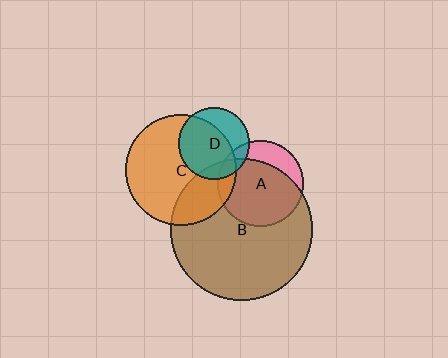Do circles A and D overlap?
Yes.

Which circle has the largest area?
Circle B (brown).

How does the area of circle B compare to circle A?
Approximately 2.7 times.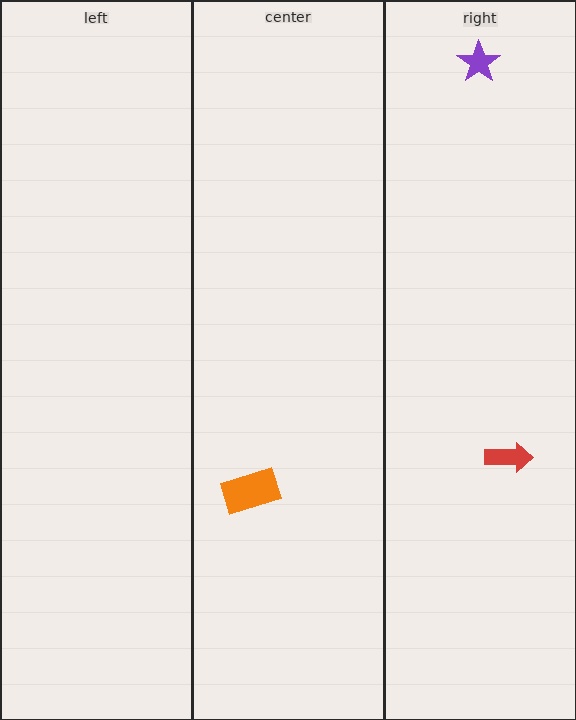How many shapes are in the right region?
2.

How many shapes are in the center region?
1.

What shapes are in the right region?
The purple star, the red arrow.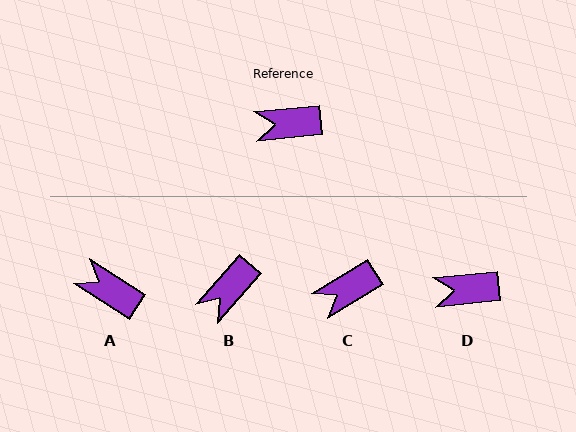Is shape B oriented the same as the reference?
No, it is off by about 43 degrees.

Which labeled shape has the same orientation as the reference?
D.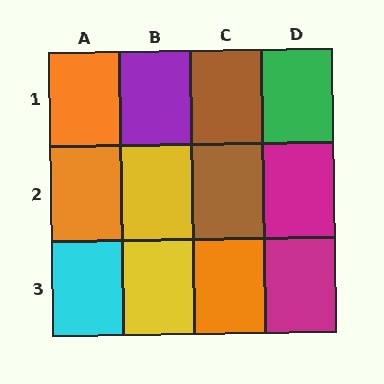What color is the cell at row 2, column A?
Orange.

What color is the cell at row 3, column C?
Orange.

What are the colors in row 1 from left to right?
Orange, purple, brown, green.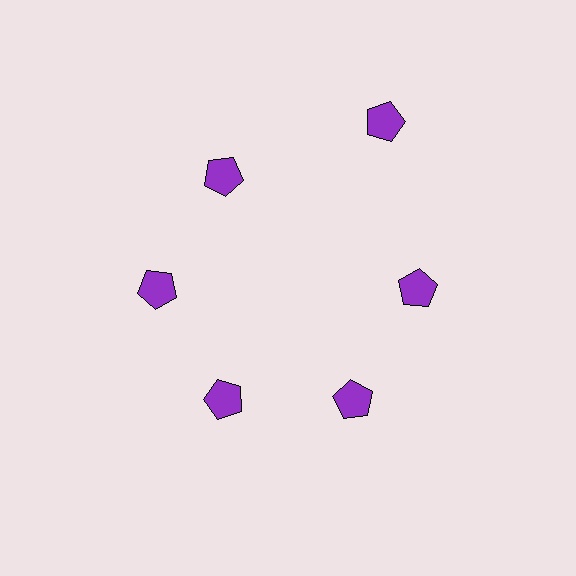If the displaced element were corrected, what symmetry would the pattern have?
It would have 6-fold rotational symmetry — the pattern would map onto itself every 60 degrees.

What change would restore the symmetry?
The symmetry would be restored by moving it inward, back onto the ring so that all 6 pentagons sit at equal angles and equal distance from the center.